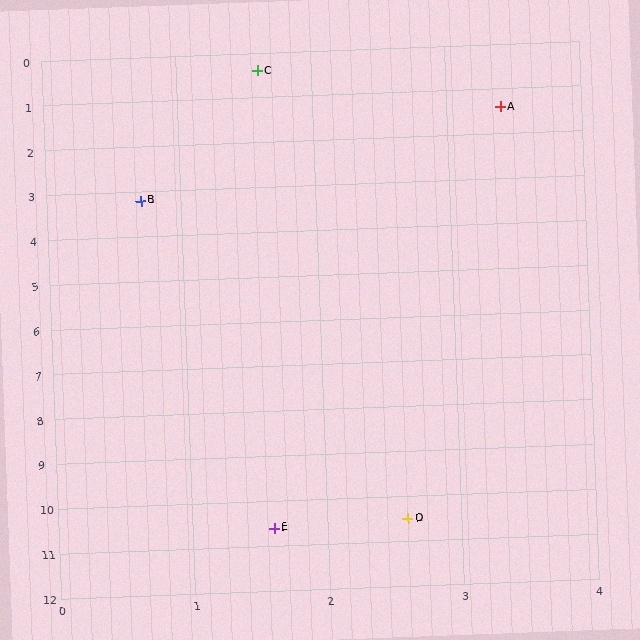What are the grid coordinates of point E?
Point E is at approximately (1.6, 10.6).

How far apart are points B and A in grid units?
Points B and A are about 3.2 grid units apart.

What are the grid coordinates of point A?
Point A is at approximately (3.4, 1.4).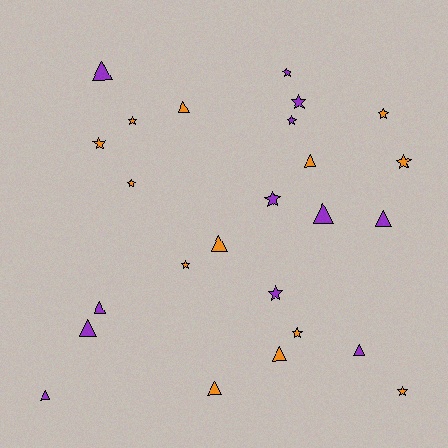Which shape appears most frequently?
Star, with 13 objects.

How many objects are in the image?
There are 25 objects.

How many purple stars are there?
There are 5 purple stars.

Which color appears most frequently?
Orange, with 13 objects.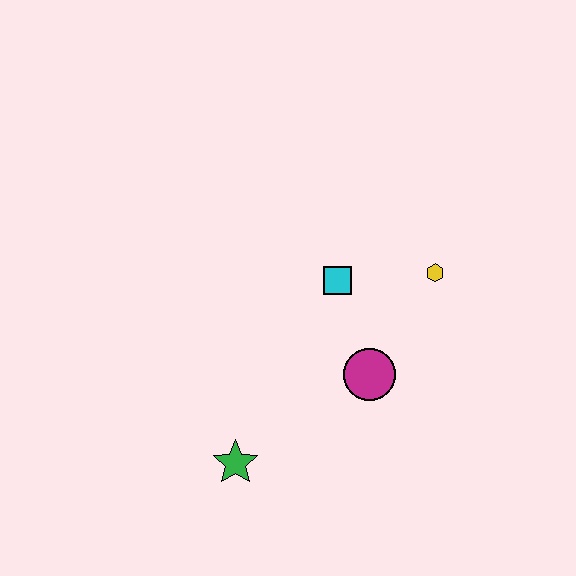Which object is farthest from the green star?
The yellow hexagon is farthest from the green star.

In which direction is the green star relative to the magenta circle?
The green star is to the left of the magenta circle.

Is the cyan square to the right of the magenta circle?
No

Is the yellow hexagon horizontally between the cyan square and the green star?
No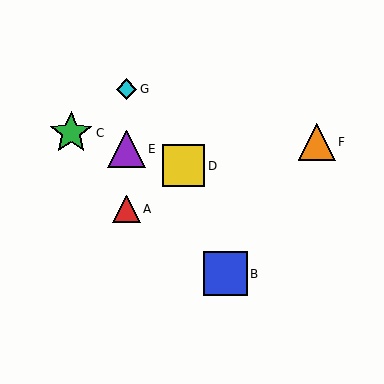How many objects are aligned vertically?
3 objects (A, E, G) are aligned vertically.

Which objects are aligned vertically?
Objects A, E, G are aligned vertically.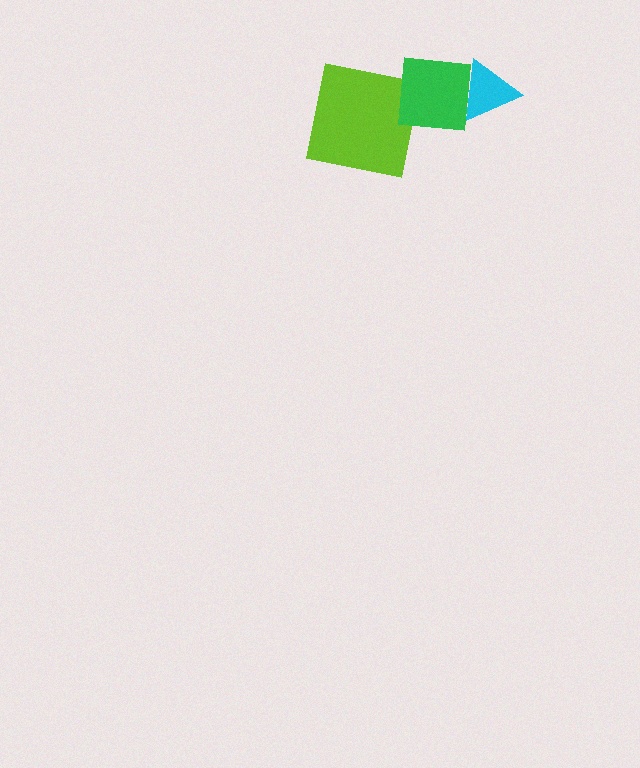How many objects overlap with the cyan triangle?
1 object overlaps with the cyan triangle.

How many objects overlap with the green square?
2 objects overlap with the green square.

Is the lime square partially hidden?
Yes, it is partially covered by another shape.